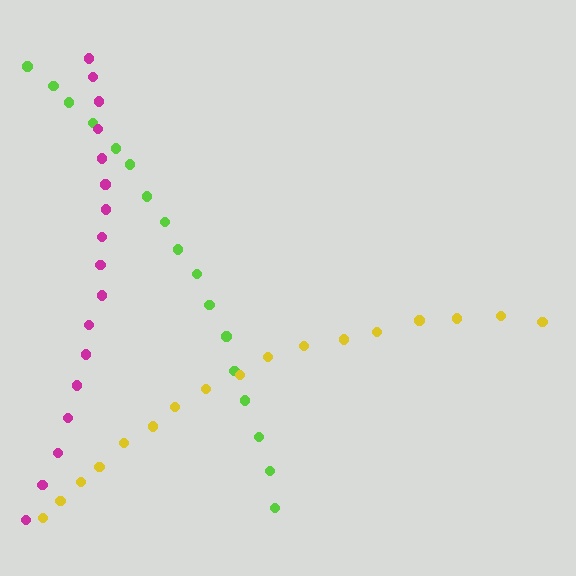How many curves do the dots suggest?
There are 3 distinct paths.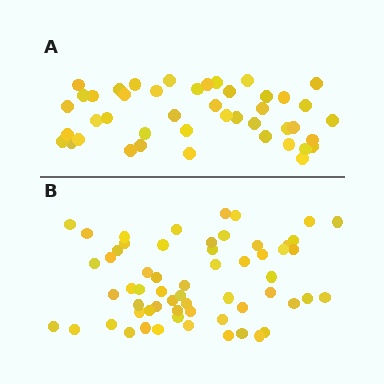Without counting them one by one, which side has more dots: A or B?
Region B (the bottom region) has more dots.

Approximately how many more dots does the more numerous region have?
Region B has approximately 15 more dots than region A.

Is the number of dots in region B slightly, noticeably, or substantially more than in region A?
Region B has noticeably more, but not dramatically so. The ratio is roughly 1.4 to 1.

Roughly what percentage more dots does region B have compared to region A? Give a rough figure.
About 35% more.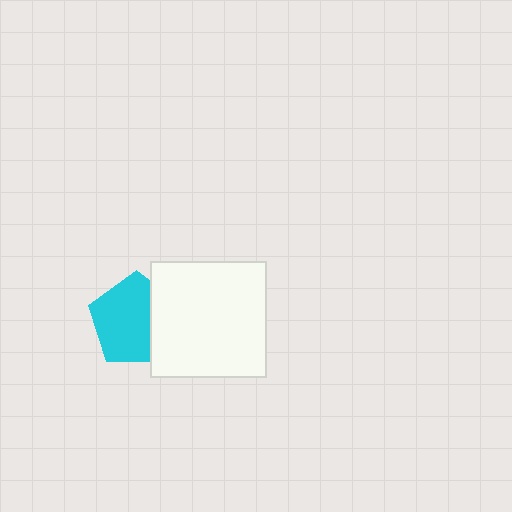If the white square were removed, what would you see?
You would see the complete cyan pentagon.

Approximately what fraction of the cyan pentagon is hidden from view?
Roughly 31% of the cyan pentagon is hidden behind the white square.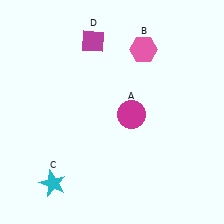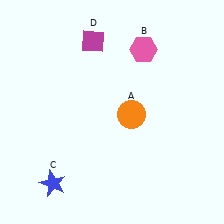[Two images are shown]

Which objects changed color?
A changed from magenta to orange. C changed from cyan to blue.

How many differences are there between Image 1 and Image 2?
There are 2 differences between the two images.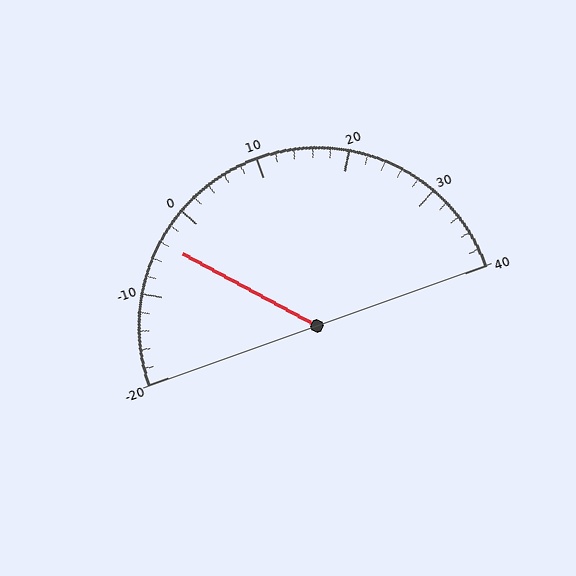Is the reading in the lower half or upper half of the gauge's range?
The reading is in the lower half of the range (-20 to 40).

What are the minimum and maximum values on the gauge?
The gauge ranges from -20 to 40.